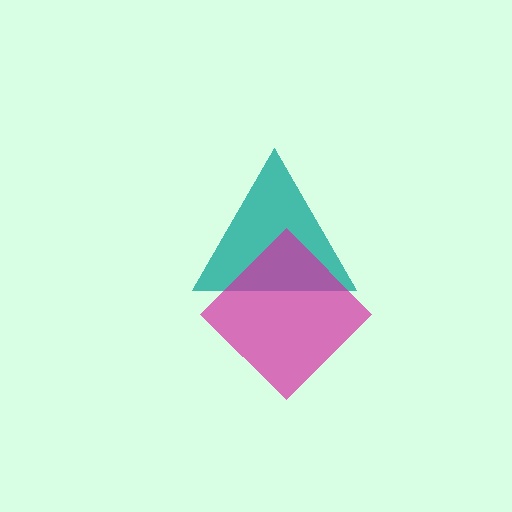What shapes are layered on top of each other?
The layered shapes are: a teal triangle, a magenta diamond.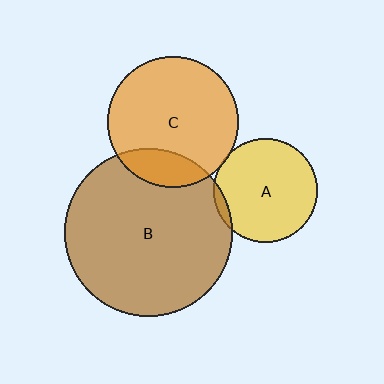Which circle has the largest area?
Circle B (brown).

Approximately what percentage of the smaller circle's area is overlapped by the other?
Approximately 20%.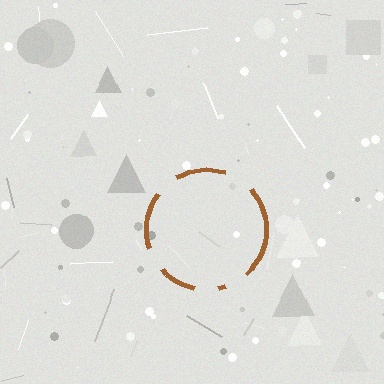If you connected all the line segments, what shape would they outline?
They would outline a circle.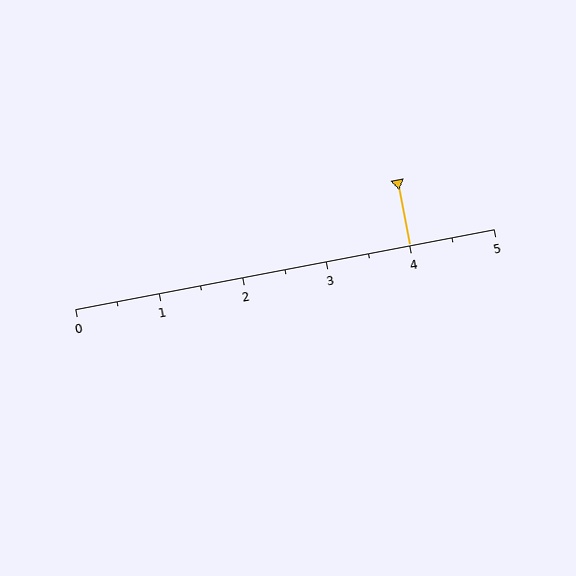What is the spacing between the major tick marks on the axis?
The major ticks are spaced 1 apart.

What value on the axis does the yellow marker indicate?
The marker indicates approximately 4.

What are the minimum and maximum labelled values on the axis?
The axis runs from 0 to 5.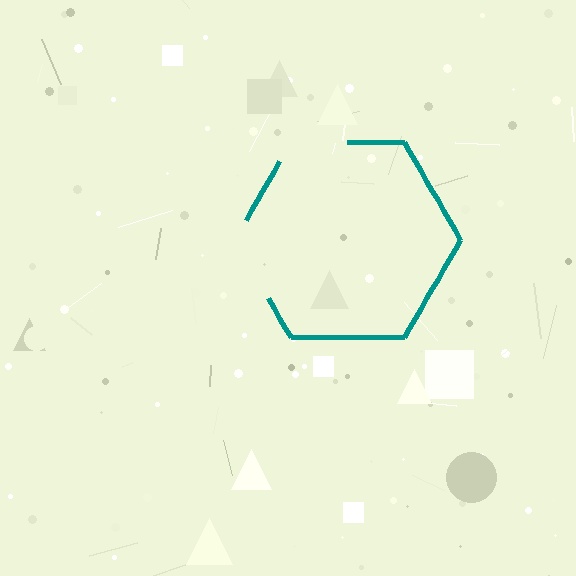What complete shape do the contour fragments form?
The contour fragments form a hexagon.